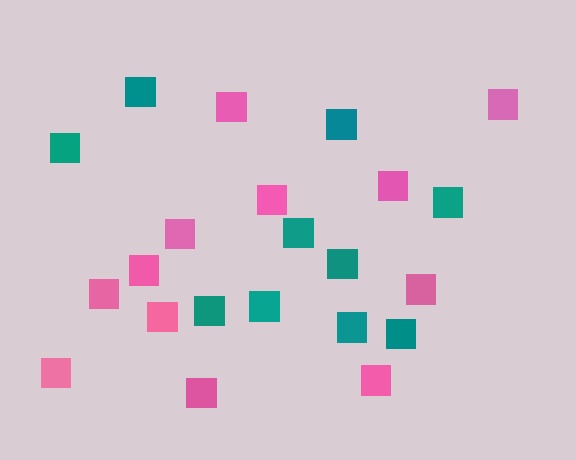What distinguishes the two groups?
There are 2 groups: one group of teal squares (10) and one group of pink squares (12).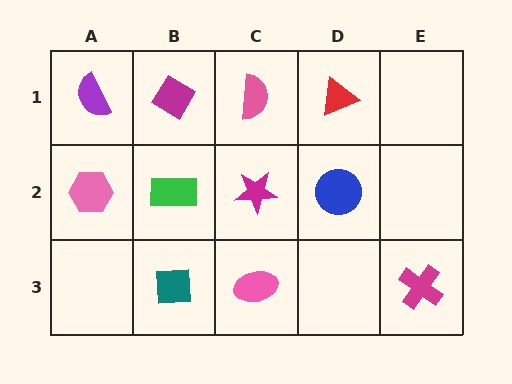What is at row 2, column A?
A pink hexagon.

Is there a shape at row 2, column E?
No, that cell is empty.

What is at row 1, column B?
A magenta diamond.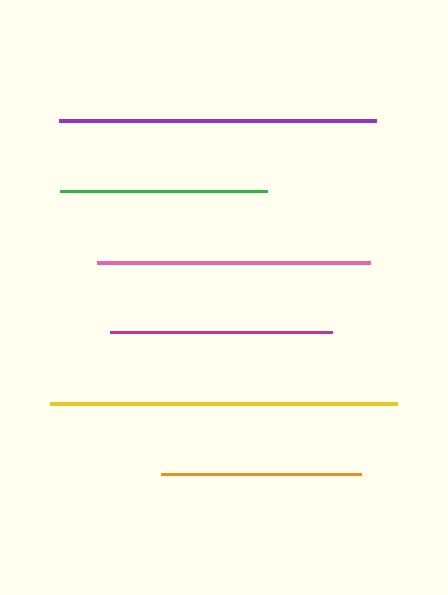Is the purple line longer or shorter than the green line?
The purple line is longer than the green line.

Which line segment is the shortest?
The orange line is the shortest at approximately 200 pixels.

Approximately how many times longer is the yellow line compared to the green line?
The yellow line is approximately 1.7 times the length of the green line.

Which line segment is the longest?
The yellow line is the longest at approximately 347 pixels.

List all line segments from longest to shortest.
From longest to shortest: yellow, purple, pink, magenta, green, orange.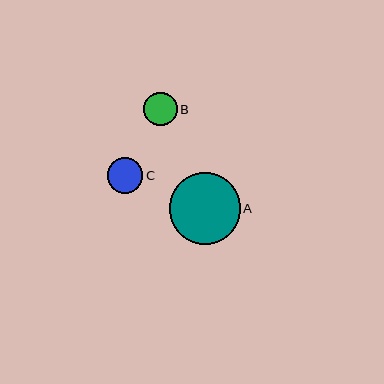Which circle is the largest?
Circle A is the largest with a size of approximately 71 pixels.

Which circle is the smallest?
Circle B is the smallest with a size of approximately 34 pixels.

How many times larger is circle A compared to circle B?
Circle A is approximately 2.1 times the size of circle B.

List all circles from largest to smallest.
From largest to smallest: A, C, B.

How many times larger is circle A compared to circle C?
Circle A is approximately 2.0 times the size of circle C.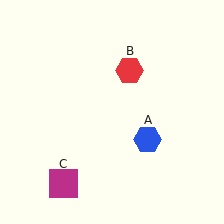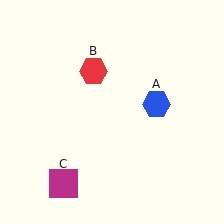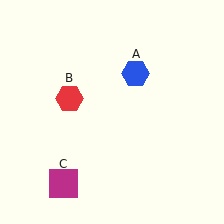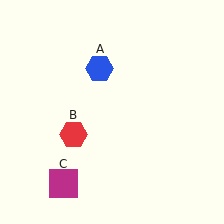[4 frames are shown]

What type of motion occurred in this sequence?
The blue hexagon (object A), red hexagon (object B) rotated counterclockwise around the center of the scene.